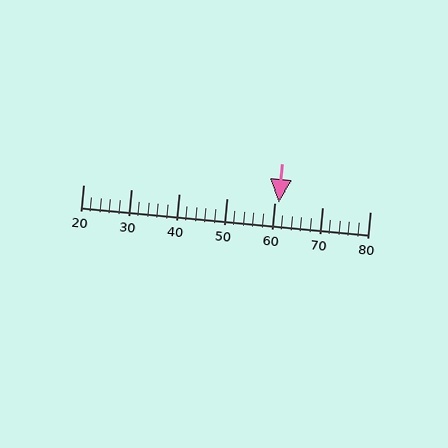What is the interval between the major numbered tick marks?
The major tick marks are spaced 10 units apart.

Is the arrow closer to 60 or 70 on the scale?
The arrow is closer to 60.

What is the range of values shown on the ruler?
The ruler shows values from 20 to 80.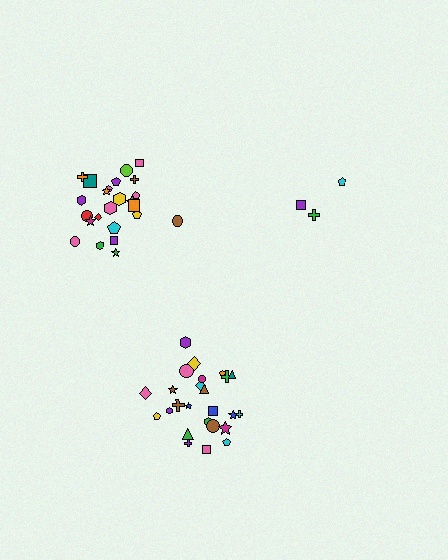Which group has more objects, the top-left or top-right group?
The top-left group.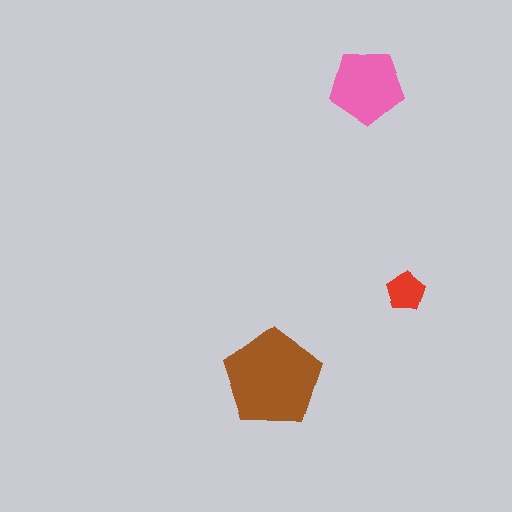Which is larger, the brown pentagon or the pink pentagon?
The brown one.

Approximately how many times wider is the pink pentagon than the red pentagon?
About 2 times wider.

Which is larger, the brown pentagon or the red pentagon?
The brown one.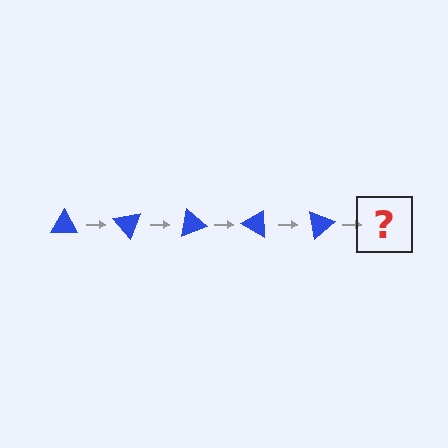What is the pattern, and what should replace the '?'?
The pattern is that the triangle rotates 50 degrees each step. The '?' should be a blue triangle rotated 250 degrees.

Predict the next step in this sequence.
The next step is a blue triangle rotated 250 degrees.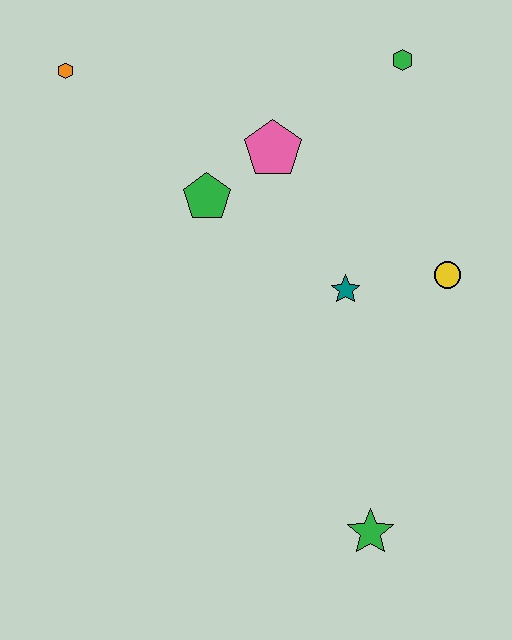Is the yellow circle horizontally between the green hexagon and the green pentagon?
No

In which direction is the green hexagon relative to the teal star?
The green hexagon is above the teal star.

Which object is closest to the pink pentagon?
The green pentagon is closest to the pink pentagon.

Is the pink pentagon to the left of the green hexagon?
Yes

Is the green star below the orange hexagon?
Yes